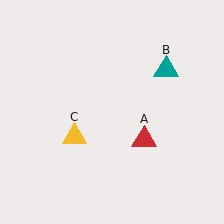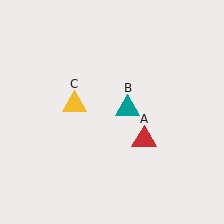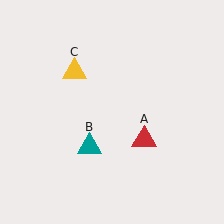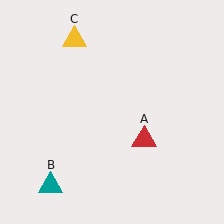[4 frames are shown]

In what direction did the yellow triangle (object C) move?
The yellow triangle (object C) moved up.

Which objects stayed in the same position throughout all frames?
Red triangle (object A) remained stationary.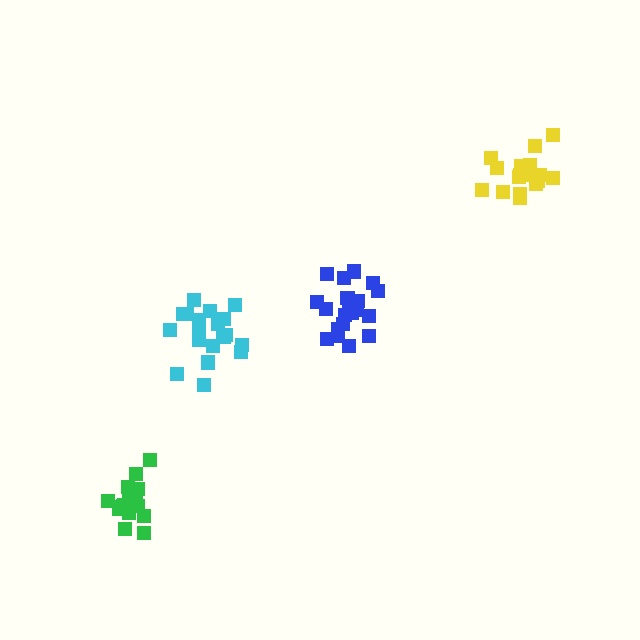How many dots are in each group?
Group 1: 19 dots, Group 2: 20 dots, Group 3: 18 dots, Group 4: 17 dots (74 total).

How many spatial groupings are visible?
There are 4 spatial groupings.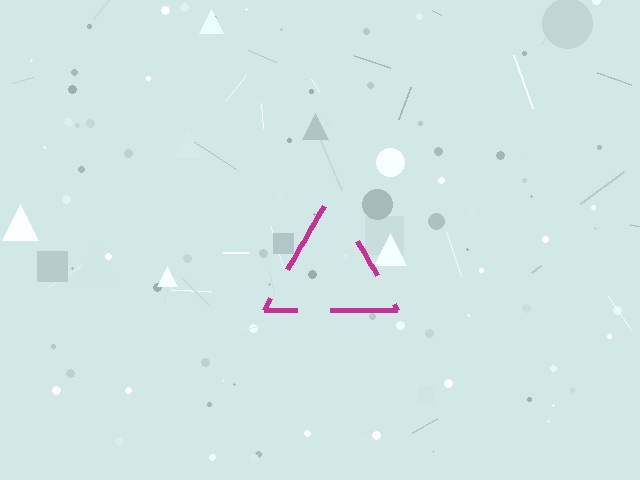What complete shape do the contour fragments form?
The contour fragments form a triangle.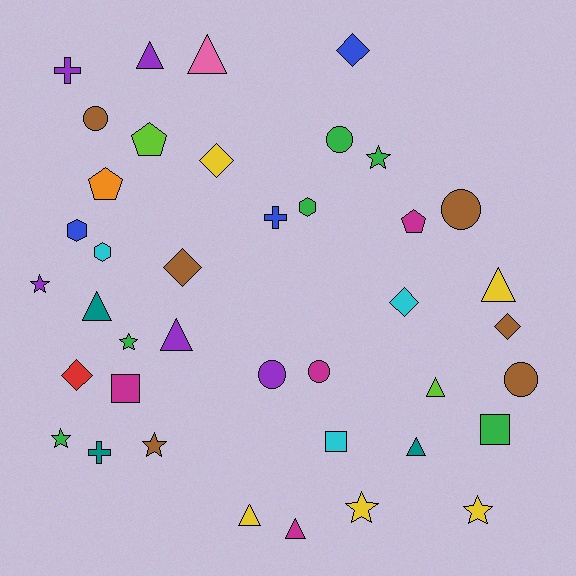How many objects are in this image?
There are 40 objects.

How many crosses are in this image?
There are 3 crosses.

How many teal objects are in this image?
There are 3 teal objects.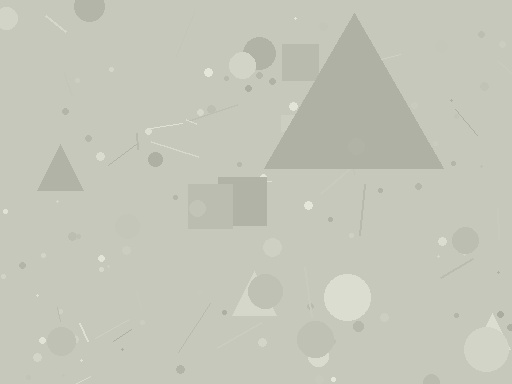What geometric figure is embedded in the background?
A triangle is embedded in the background.